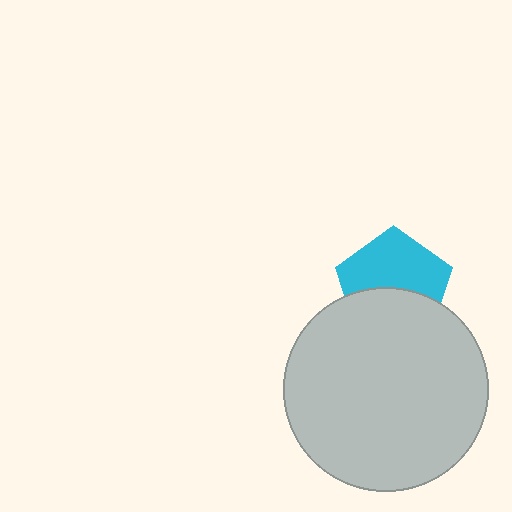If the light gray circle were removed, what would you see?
You would see the complete cyan pentagon.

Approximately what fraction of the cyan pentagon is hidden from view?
Roughly 44% of the cyan pentagon is hidden behind the light gray circle.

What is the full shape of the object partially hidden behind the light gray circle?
The partially hidden object is a cyan pentagon.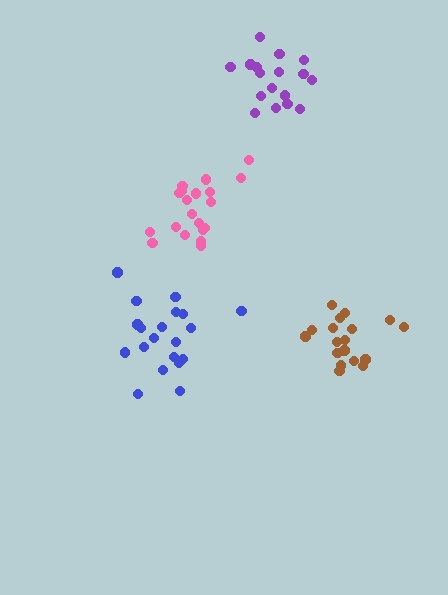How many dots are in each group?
Group 1: 20 dots, Group 2: 18 dots, Group 3: 20 dots, Group 4: 17 dots (75 total).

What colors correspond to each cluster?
The clusters are colored: blue, brown, pink, purple.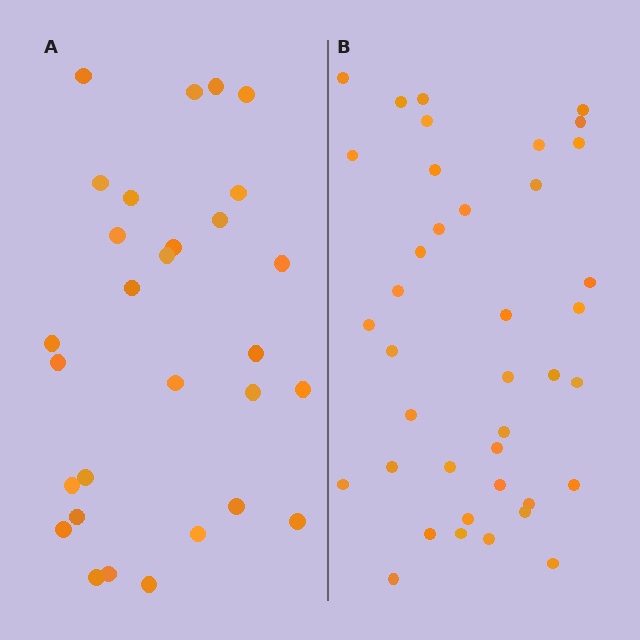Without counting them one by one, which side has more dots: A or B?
Region B (the right region) has more dots.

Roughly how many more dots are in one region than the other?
Region B has roughly 10 or so more dots than region A.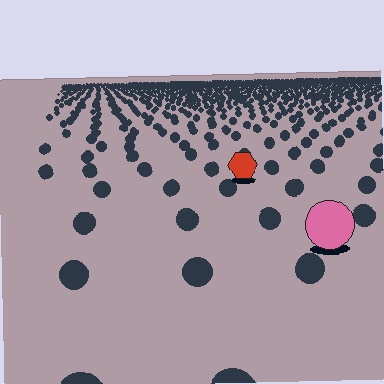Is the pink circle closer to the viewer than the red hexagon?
Yes. The pink circle is closer — you can tell from the texture gradient: the ground texture is coarser near it.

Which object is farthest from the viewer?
The red hexagon is farthest from the viewer. It appears smaller and the ground texture around it is denser.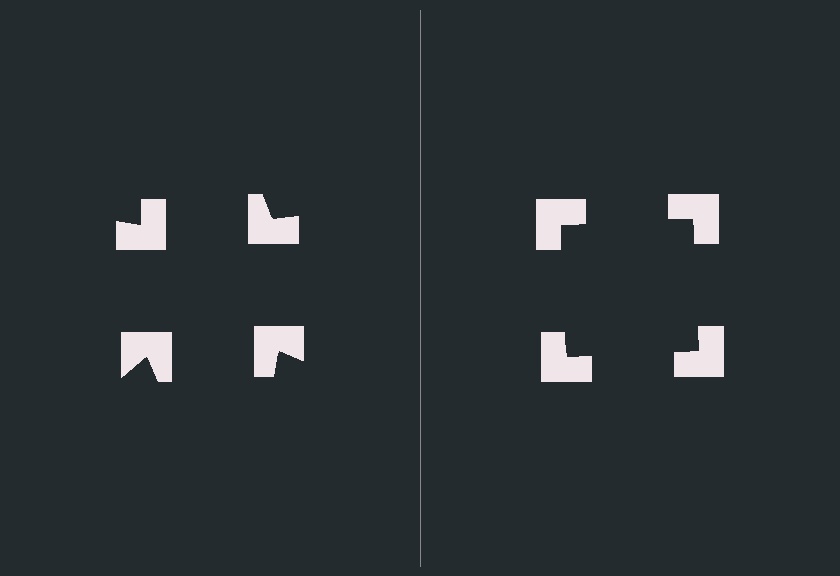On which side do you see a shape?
An illusory square appears on the right side. On the left side the wedge cuts are rotated, so no coherent shape forms.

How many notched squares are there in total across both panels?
8 — 4 on each side.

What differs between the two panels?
The notched squares are positioned identically on both sides; only the wedge orientations differ. On the right they align to a square; on the left they are misaligned.